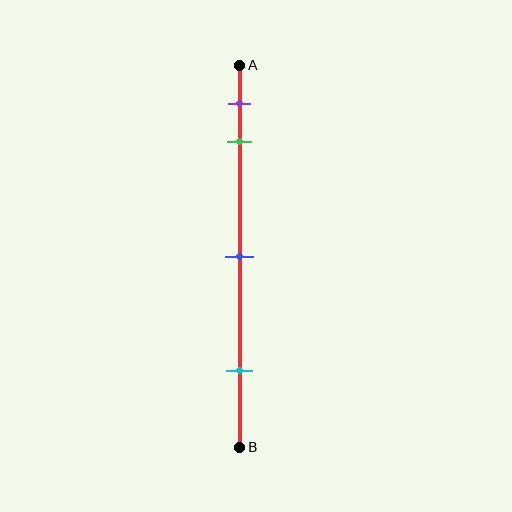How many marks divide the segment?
There are 4 marks dividing the segment.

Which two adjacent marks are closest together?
The purple and green marks are the closest adjacent pair.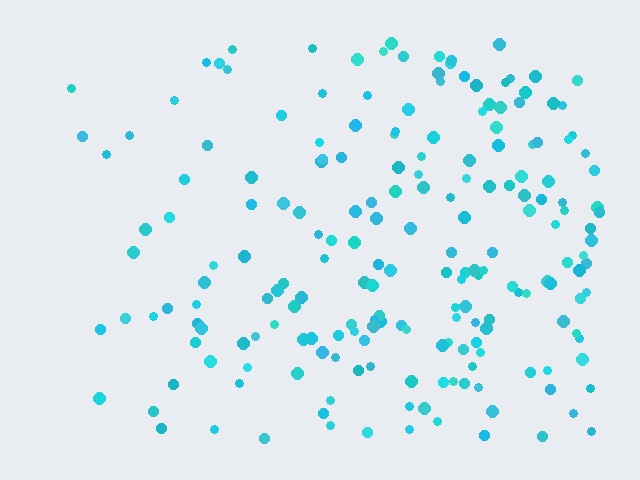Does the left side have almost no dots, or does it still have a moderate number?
Still a moderate number, just noticeably fewer than the right.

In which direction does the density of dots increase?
From left to right, with the right side densest.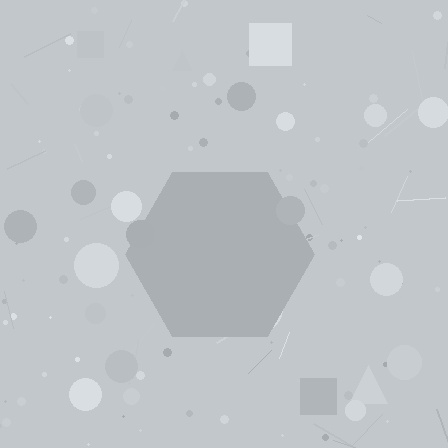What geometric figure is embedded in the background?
A hexagon is embedded in the background.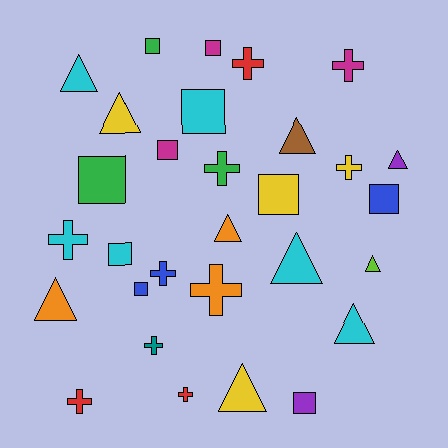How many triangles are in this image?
There are 10 triangles.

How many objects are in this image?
There are 30 objects.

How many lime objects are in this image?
There is 1 lime object.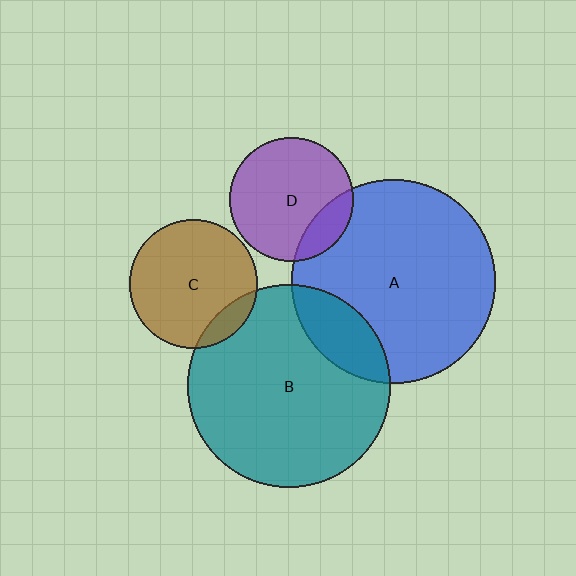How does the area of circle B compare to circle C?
Approximately 2.5 times.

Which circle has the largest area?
Circle A (blue).